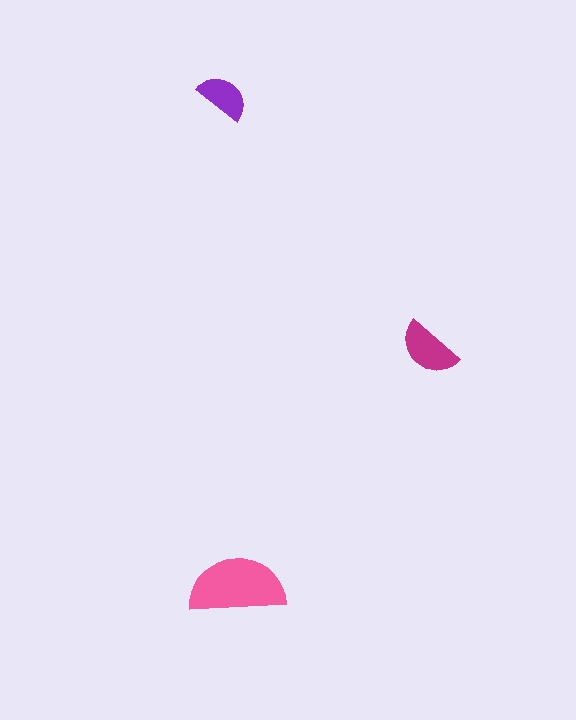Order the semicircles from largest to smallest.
the pink one, the magenta one, the purple one.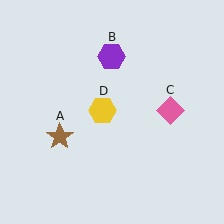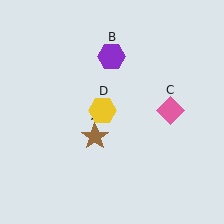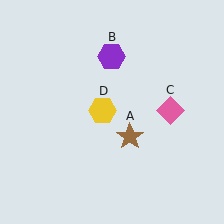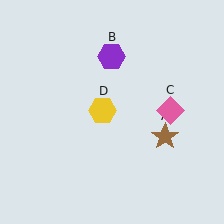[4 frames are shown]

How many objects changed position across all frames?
1 object changed position: brown star (object A).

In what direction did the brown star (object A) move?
The brown star (object A) moved right.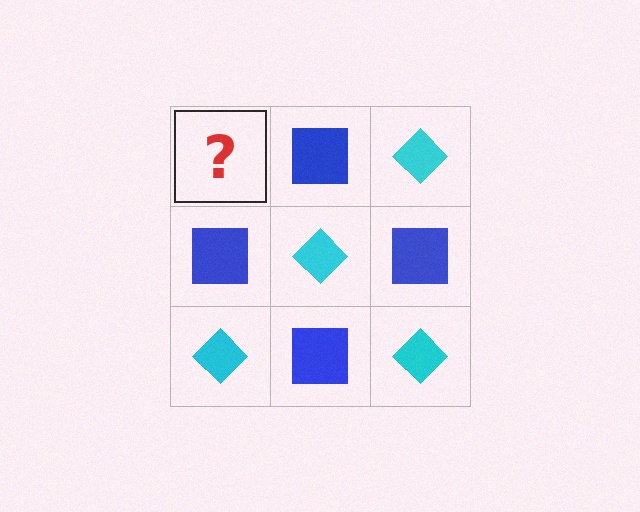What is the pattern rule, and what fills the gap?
The rule is that it alternates cyan diamond and blue square in a checkerboard pattern. The gap should be filled with a cyan diamond.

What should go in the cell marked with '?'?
The missing cell should contain a cyan diamond.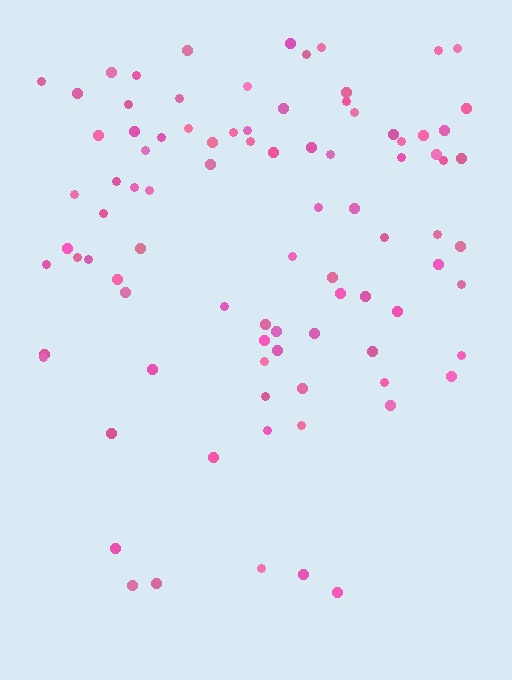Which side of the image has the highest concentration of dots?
The top.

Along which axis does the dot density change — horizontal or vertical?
Vertical.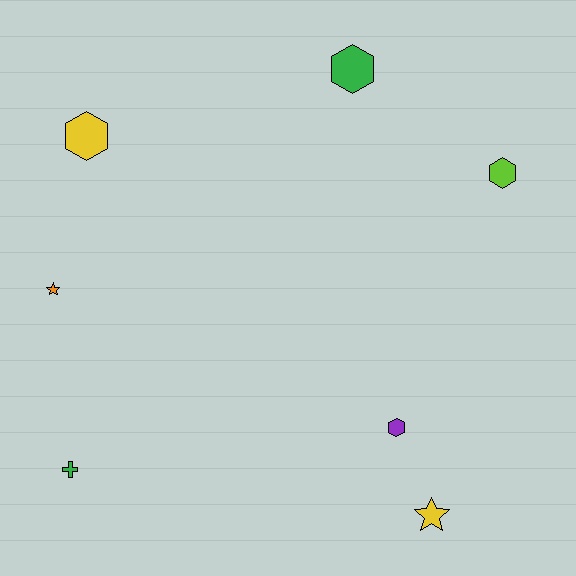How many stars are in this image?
There are 2 stars.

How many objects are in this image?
There are 7 objects.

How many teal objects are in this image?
There are no teal objects.